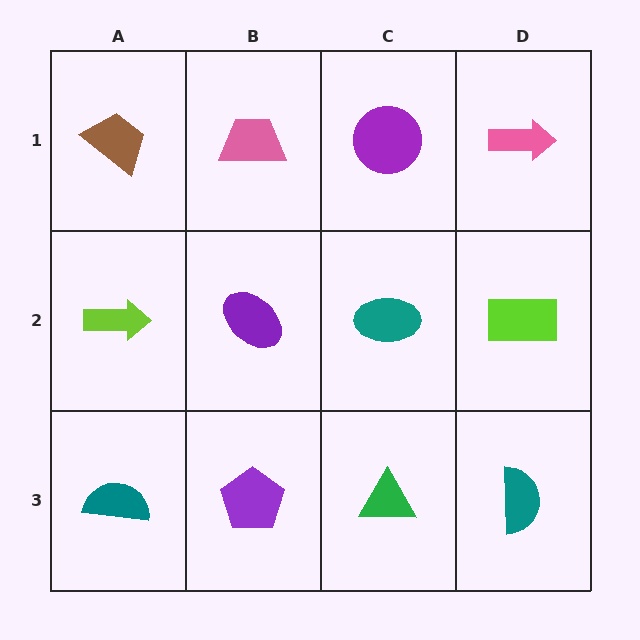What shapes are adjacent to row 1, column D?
A lime rectangle (row 2, column D), a purple circle (row 1, column C).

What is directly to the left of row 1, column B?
A brown trapezoid.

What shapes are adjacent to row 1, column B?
A purple ellipse (row 2, column B), a brown trapezoid (row 1, column A), a purple circle (row 1, column C).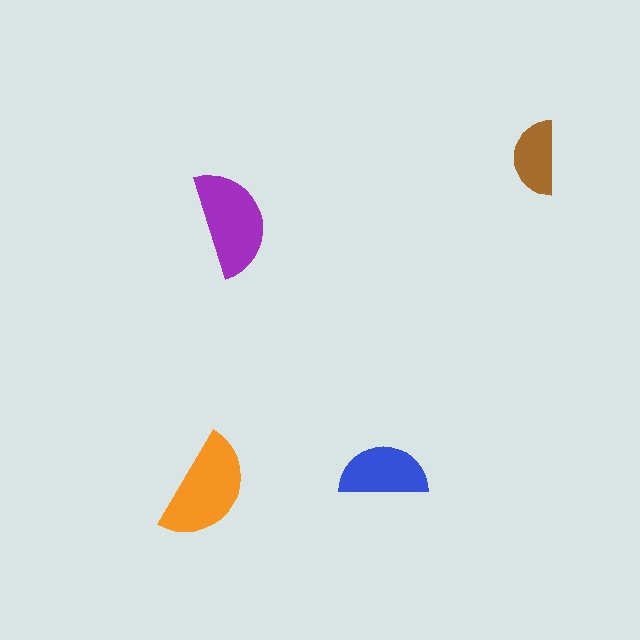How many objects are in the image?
There are 4 objects in the image.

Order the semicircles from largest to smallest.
the orange one, the purple one, the blue one, the brown one.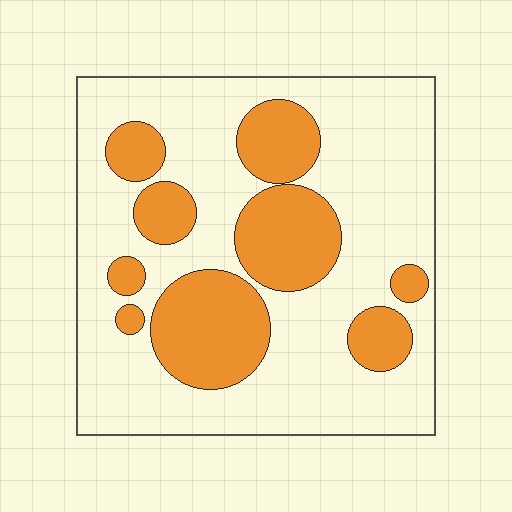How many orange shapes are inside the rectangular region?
9.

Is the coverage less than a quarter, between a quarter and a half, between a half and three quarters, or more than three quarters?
Between a quarter and a half.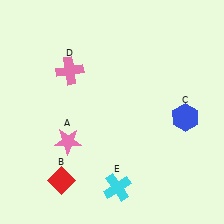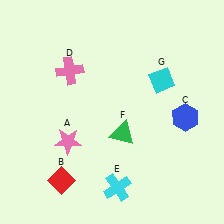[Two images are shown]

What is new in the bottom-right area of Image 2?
A green triangle (F) was added in the bottom-right area of Image 2.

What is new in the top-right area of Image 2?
A cyan diamond (G) was added in the top-right area of Image 2.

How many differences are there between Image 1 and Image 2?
There are 2 differences between the two images.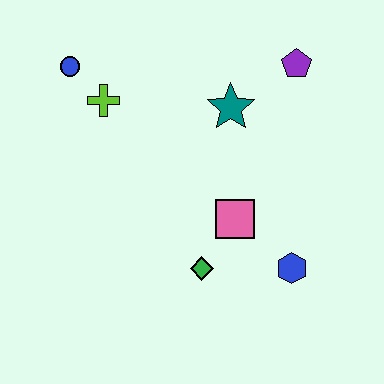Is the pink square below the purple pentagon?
Yes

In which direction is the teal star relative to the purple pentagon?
The teal star is to the left of the purple pentagon.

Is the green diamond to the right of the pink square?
No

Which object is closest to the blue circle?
The lime cross is closest to the blue circle.